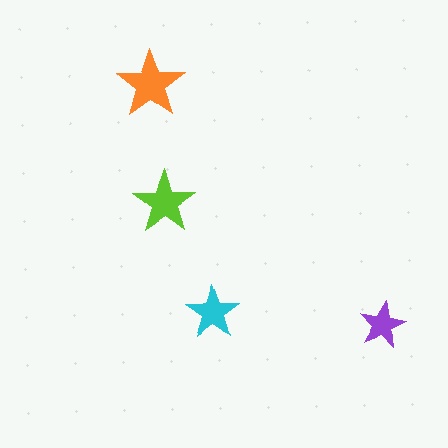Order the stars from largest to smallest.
the orange one, the lime one, the cyan one, the purple one.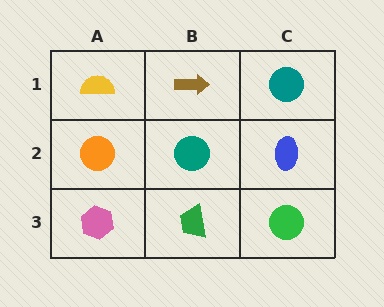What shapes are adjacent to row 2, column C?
A teal circle (row 1, column C), a green circle (row 3, column C), a teal circle (row 2, column B).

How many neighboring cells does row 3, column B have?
3.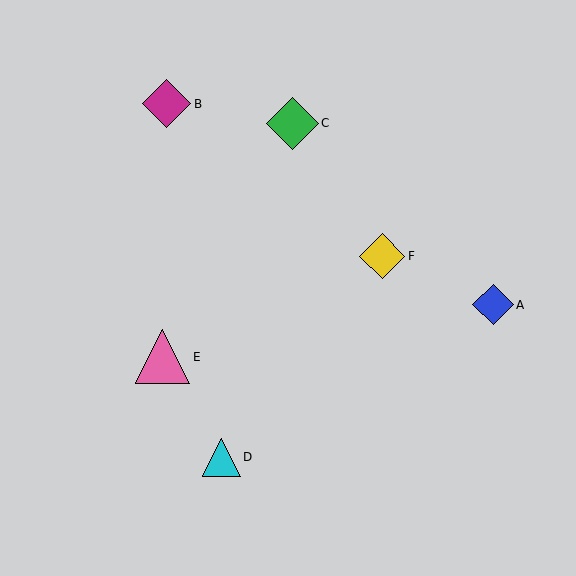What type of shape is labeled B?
Shape B is a magenta diamond.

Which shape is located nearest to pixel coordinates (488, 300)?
The blue diamond (labeled A) at (493, 305) is nearest to that location.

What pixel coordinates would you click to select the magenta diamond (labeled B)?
Click at (167, 104) to select the magenta diamond B.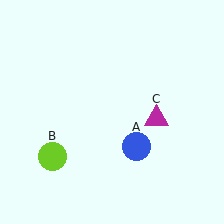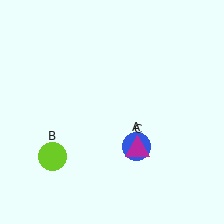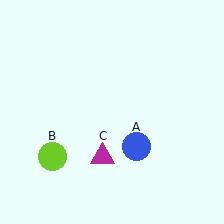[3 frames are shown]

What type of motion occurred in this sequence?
The magenta triangle (object C) rotated clockwise around the center of the scene.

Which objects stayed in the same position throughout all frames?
Blue circle (object A) and lime circle (object B) remained stationary.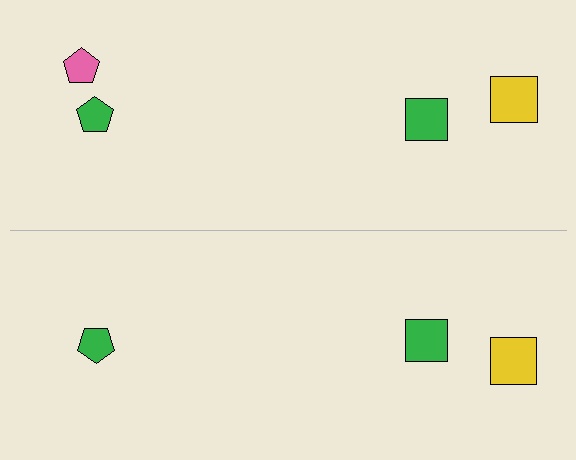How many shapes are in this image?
There are 7 shapes in this image.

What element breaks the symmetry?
A pink pentagon is missing from the bottom side.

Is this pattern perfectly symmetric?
No, the pattern is not perfectly symmetric. A pink pentagon is missing from the bottom side.